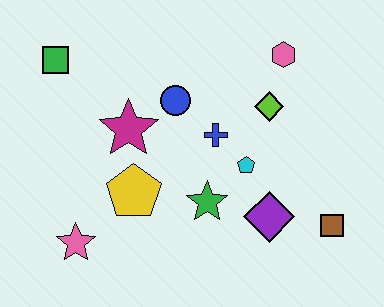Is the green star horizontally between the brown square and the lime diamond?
No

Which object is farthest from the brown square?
The green square is farthest from the brown square.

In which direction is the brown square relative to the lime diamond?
The brown square is below the lime diamond.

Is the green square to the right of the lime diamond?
No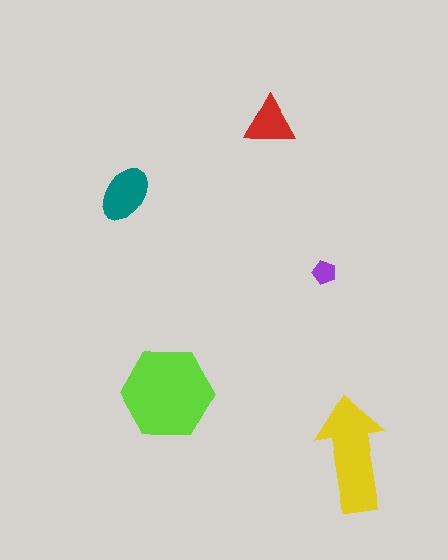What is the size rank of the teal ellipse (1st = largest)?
3rd.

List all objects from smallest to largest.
The purple pentagon, the red triangle, the teal ellipse, the yellow arrow, the lime hexagon.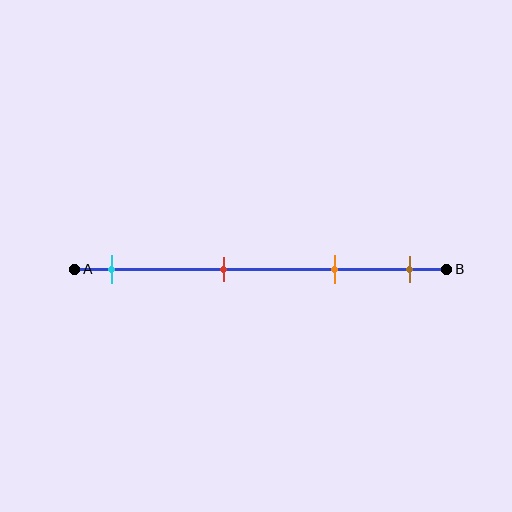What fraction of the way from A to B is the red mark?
The red mark is approximately 40% (0.4) of the way from A to B.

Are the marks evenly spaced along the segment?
No, the marks are not evenly spaced.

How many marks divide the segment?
There are 4 marks dividing the segment.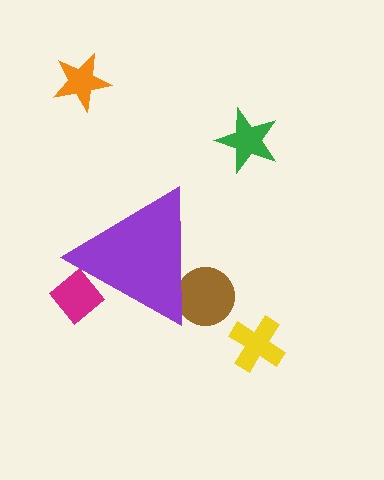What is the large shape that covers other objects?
A purple triangle.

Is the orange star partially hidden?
No, the orange star is fully visible.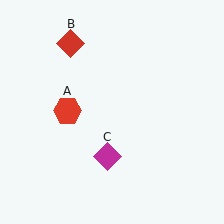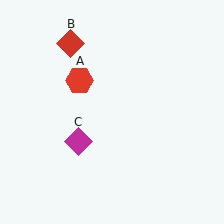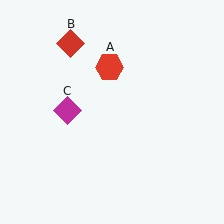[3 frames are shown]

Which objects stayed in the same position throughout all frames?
Red diamond (object B) remained stationary.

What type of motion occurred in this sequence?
The red hexagon (object A), magenta diamond (object C) rotated clockwise around the center of the scene.